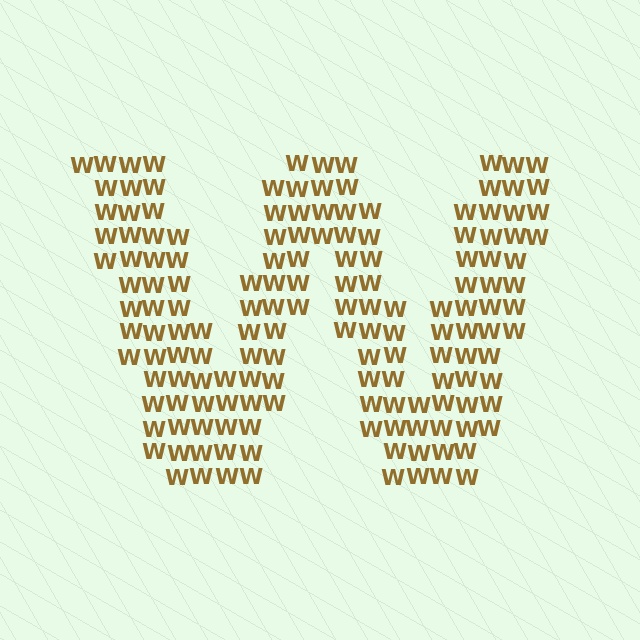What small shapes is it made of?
It is made of small letter W's.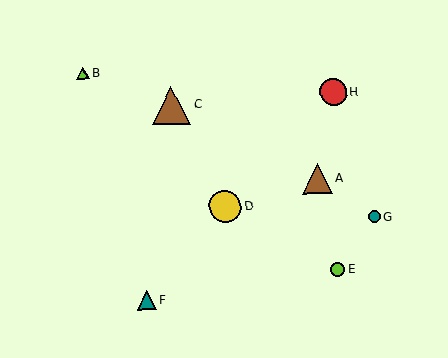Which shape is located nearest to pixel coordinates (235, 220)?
The yellow circle (labeled D) at (225, 206) is nearest to that location.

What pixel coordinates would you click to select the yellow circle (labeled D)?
Click at (225, 206) to select the yellow circle D.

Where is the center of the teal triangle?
The center of the teal triangle is at (147, 300).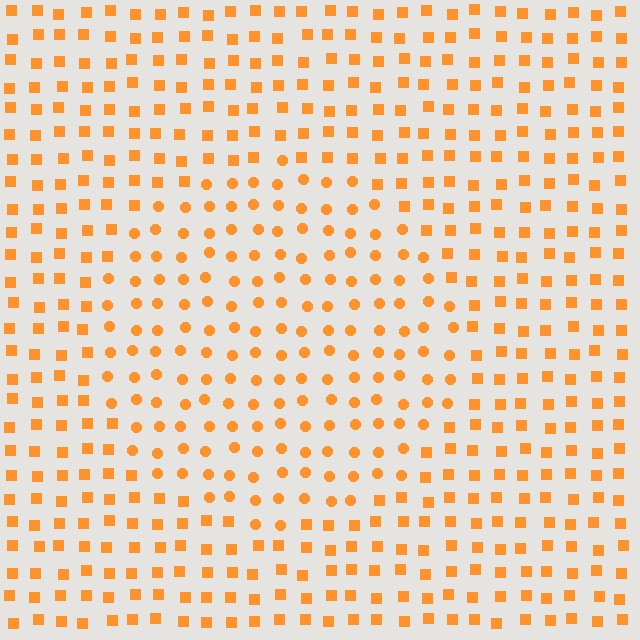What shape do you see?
I see a circle.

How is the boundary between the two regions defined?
The boundary is defined by a change in element shape: circles inside vs. squares outside. All elements share the same color and spacing.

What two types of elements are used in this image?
The image uses circles inside the circle region and squares outside it.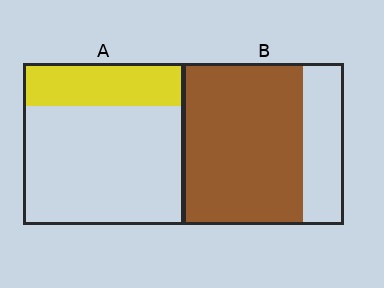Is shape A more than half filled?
No.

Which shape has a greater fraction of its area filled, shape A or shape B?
Shape B.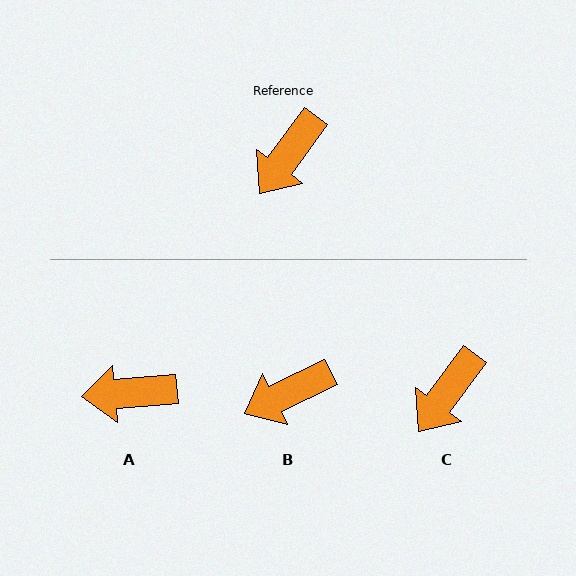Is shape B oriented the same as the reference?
No, it is off by about 28 degrees.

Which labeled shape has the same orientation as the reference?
C.